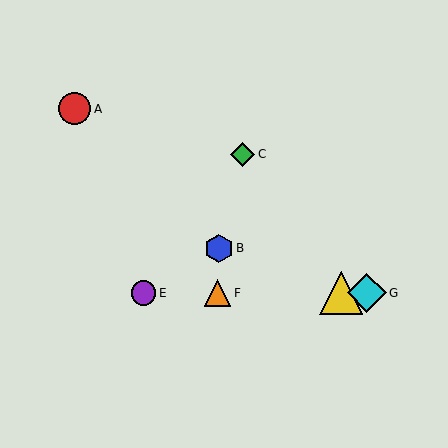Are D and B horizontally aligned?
No, D is at y≈293 and B is at y≈248.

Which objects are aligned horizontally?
Objects D, E, F, G are aligned horizontally.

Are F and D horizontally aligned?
Yes, both are at y≈293.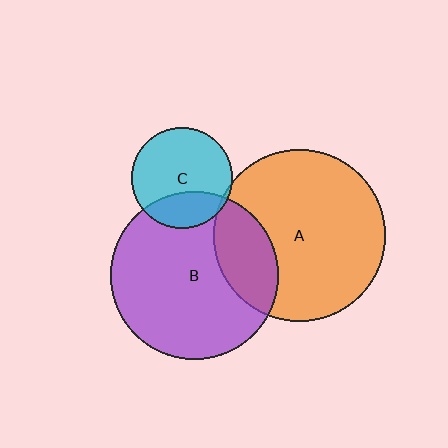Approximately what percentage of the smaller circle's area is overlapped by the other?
Approximately 25%.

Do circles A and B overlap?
Yes.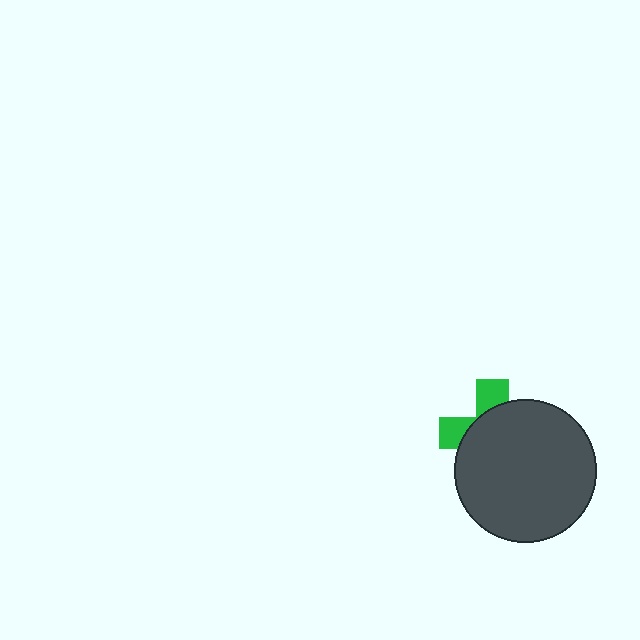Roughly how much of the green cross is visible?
A small part of it is visible (roughly 30%).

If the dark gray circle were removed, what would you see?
You would see the complete green cross.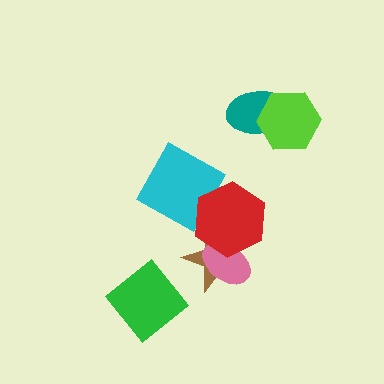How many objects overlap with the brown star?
2 objects overlap with the brown star.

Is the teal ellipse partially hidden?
Yes, it is partially covered by another shape.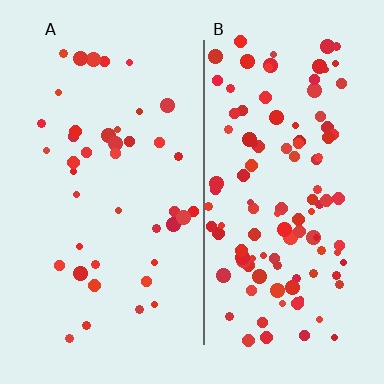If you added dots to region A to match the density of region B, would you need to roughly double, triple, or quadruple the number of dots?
Approximately triple.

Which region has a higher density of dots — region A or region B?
B (the right).